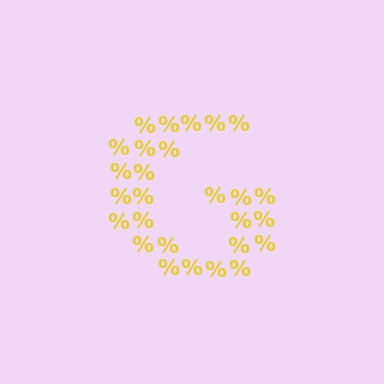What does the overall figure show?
The overall figure shows the letter G.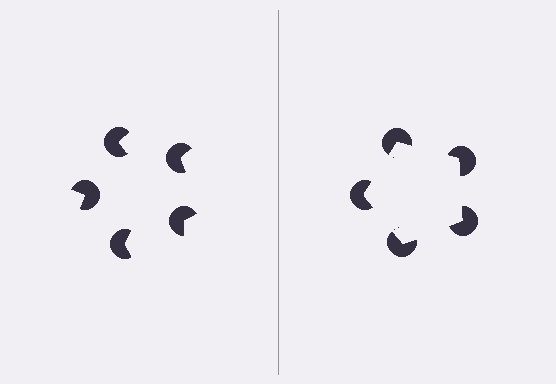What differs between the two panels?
The pac-man discs are positioned identically on both sides; only the wedge orientations differ. On the right they align to a pentagon; on the left they are misaligned.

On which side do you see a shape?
An illusory pentagon appears on the right side. On the left side the wedge cuts are rotated, so no coherent shape forms.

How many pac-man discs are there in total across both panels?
10 — 5 on each side.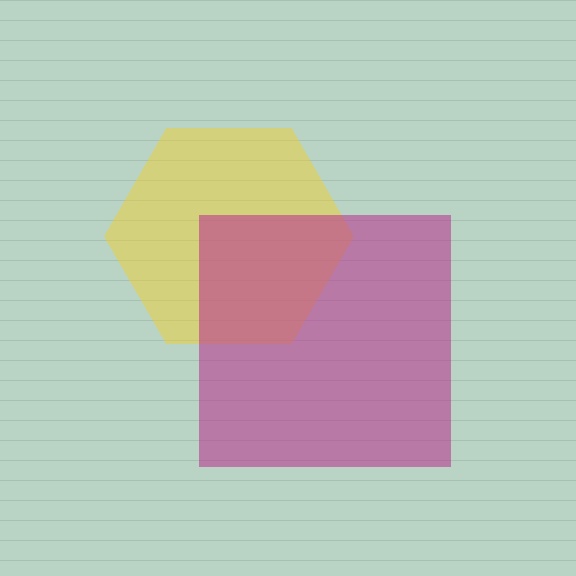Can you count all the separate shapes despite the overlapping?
Yes, there are 2 separate shapes.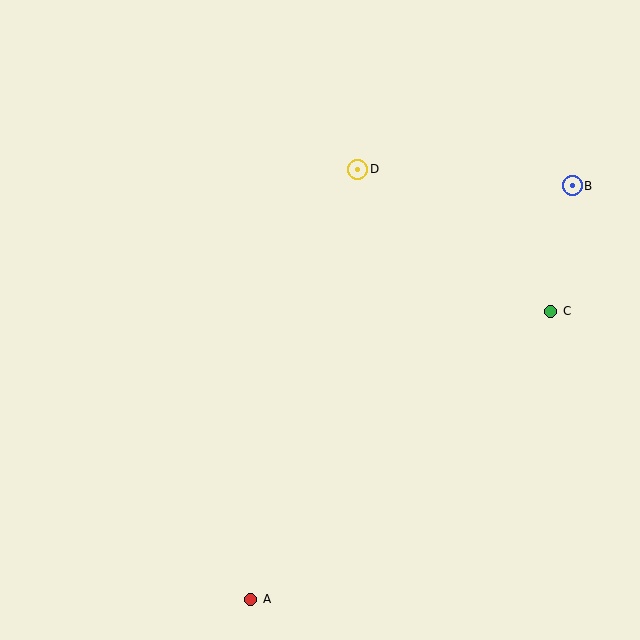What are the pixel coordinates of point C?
Point C is at (551, 311).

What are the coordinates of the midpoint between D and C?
The midpoint between D and C is at (454, 240).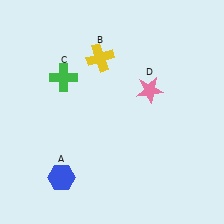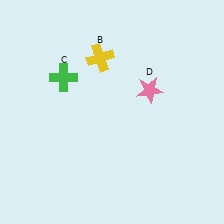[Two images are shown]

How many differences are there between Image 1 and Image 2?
There is 1 difference between the two images.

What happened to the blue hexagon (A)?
The blue hexagon (A) was removed in Image 2. It was in the bottom-left area of Image 1.